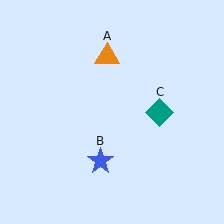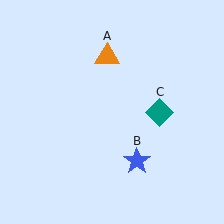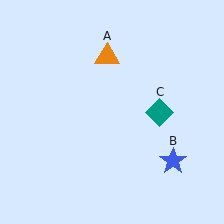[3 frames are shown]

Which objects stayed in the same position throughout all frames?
Orange triangle (object A) and teal diamond (object C) remained stationary.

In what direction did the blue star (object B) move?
The blue star (object B) moved right.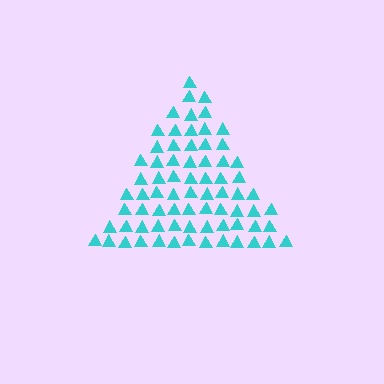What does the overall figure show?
The overall figure shows a triangle.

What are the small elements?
The small elements are triangles.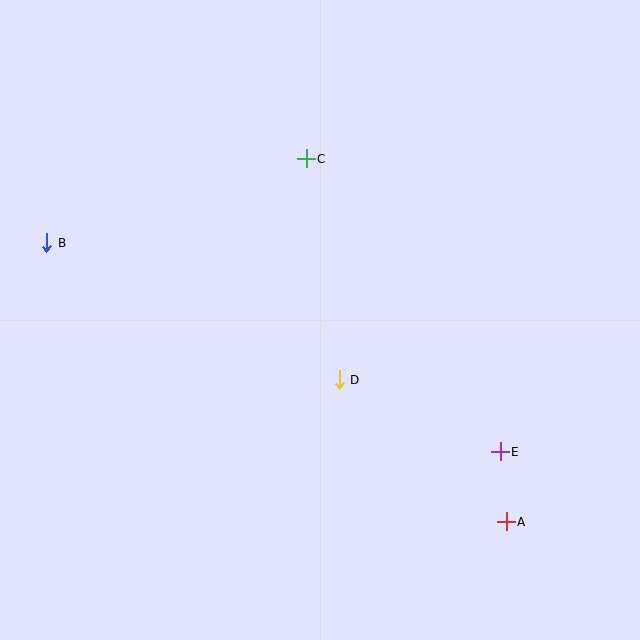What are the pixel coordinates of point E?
Point E is at (500, 452).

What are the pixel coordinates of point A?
Point A is at (506, 522).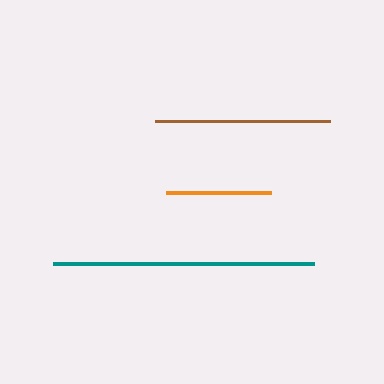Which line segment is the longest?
The teal line is the longest at approximately 261 pixels.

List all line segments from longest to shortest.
From longest to shortest: teal, brown, orange.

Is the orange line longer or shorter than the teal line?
The teal line is longer than the orange line.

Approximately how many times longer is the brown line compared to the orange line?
The brown line is approximately 1.7 times the length of the orange line.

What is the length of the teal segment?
The teal segment is approximately 261 pixels long.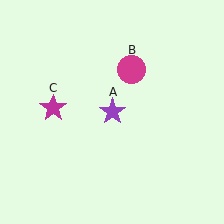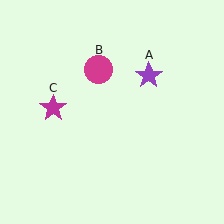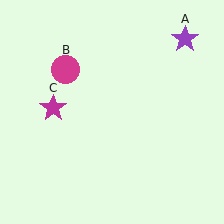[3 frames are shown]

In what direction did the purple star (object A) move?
The purple star (object A) moved up and to the right.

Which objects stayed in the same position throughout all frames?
Magenta star (object C) remained stationary.